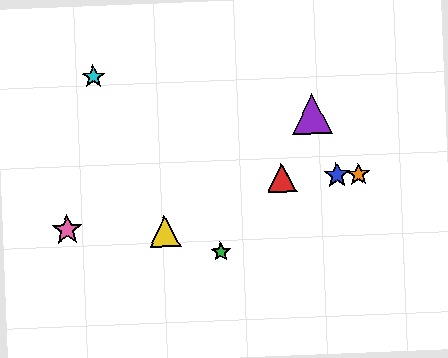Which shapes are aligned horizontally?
The red triangle, the blue star, the orange star are aligned horizontally.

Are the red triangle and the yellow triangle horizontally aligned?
No, the red triangle is at y≈177 and the yellow triangle is at y≈231.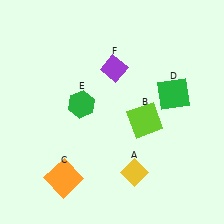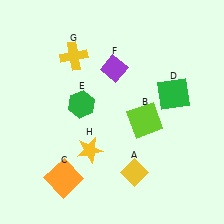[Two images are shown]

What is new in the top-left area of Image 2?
A yellow cross (G) was added in the top-left area of Image 2.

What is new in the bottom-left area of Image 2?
A yellow star (H) was added in the bottom-left area of Image 2.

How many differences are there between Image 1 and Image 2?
There are 2 differences between the two images.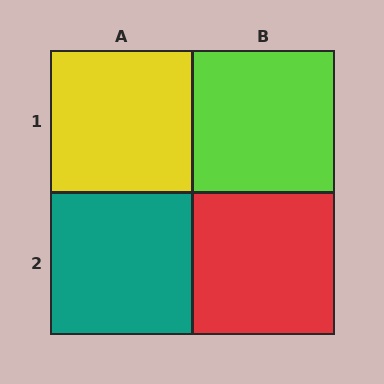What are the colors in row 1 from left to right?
Yellow, lime.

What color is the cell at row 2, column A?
Teal.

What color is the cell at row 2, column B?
Red.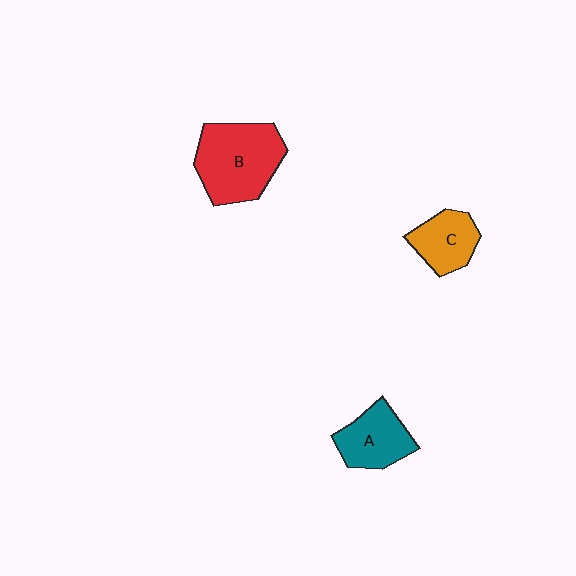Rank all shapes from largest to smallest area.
From largest to smallest: B (red), A (teal), C (orange).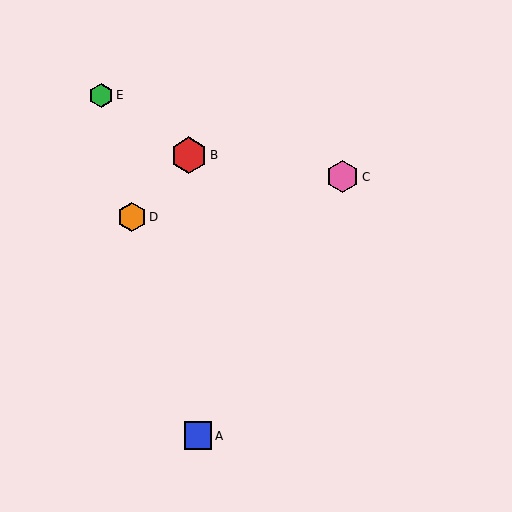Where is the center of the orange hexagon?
The center of the orange hexagon is at (132, 217).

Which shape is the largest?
The red hexagon (labeled B) is the largest.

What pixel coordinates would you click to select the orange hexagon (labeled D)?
Click at (132, 217) to select the orange hexagon D.